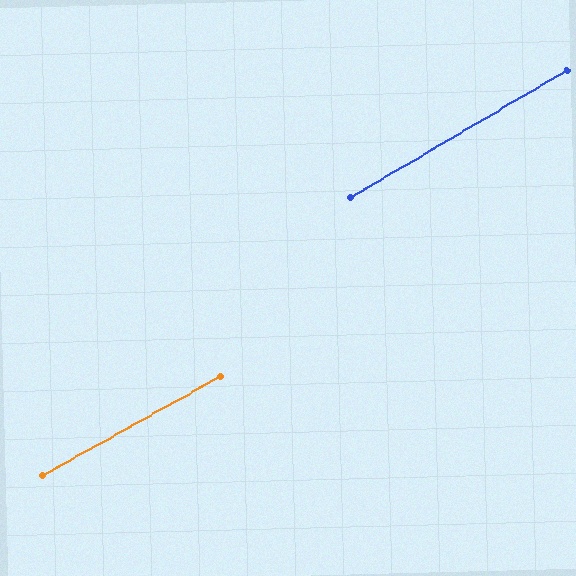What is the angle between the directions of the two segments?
Approximately 1 degree.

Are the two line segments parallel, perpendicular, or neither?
Parallel — their directions differ by only 1.2°.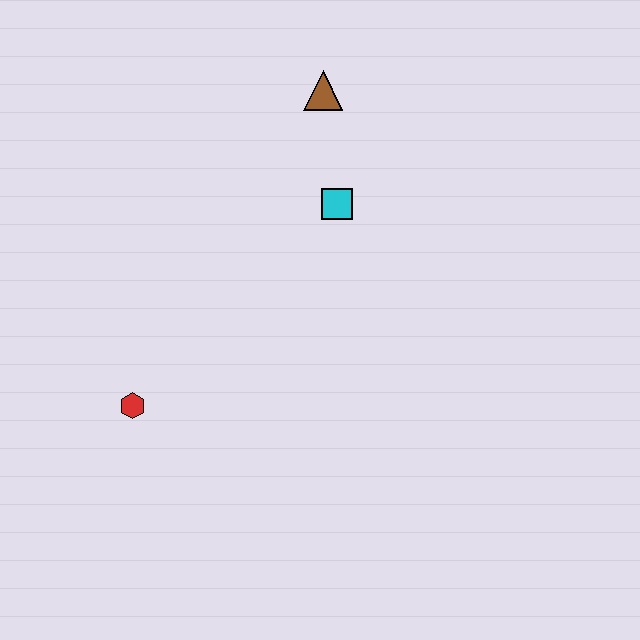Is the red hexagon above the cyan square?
No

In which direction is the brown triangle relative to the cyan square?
The brown triangle is above the cyan square.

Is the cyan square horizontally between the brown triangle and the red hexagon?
No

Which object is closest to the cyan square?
The brown triangle is closest to the cyan square.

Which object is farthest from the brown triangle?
The red hexagon is farthest from the brown triangle.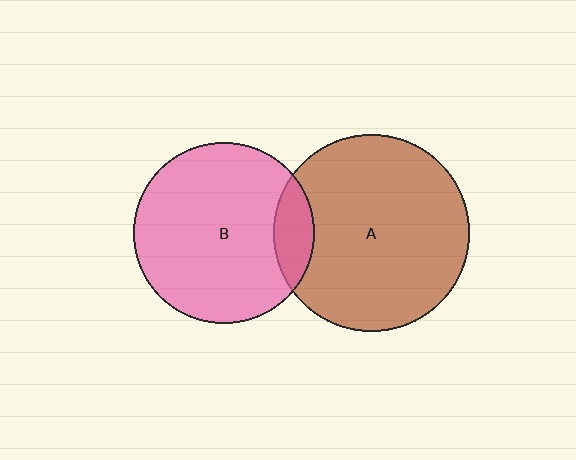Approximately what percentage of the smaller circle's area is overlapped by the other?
Approximately 15%.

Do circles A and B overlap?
Yes.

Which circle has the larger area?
Circle A (brown).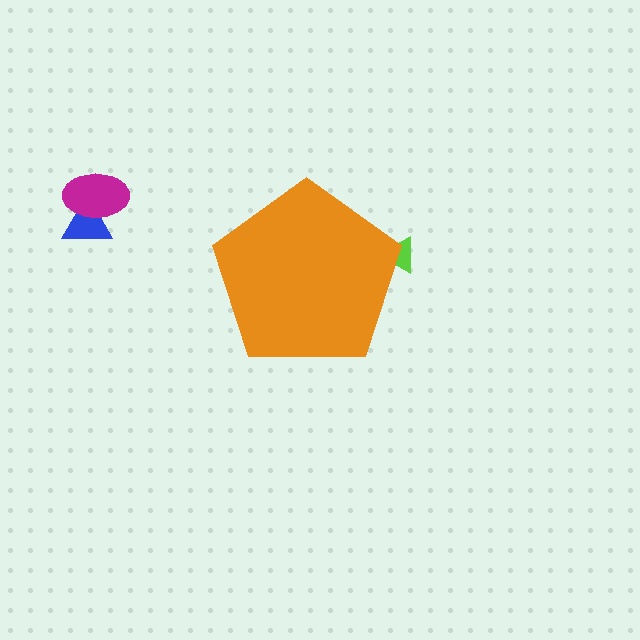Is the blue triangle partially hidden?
No, the blue triangle is fully visible.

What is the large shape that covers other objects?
An orange pentagon.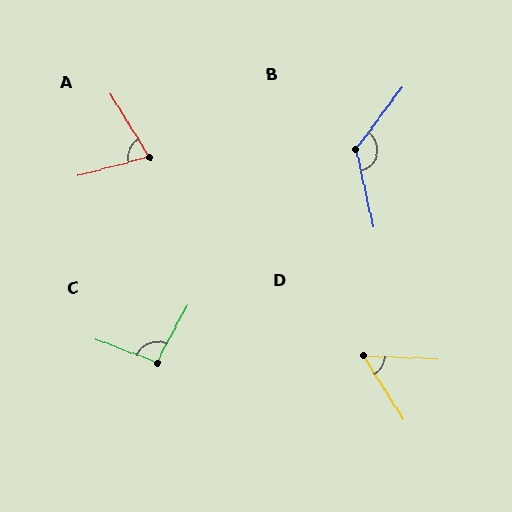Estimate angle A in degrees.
Approximately 73 degrees.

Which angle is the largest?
B, at approximately 131 degrees.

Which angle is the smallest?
D, at approximately 56 degrees.